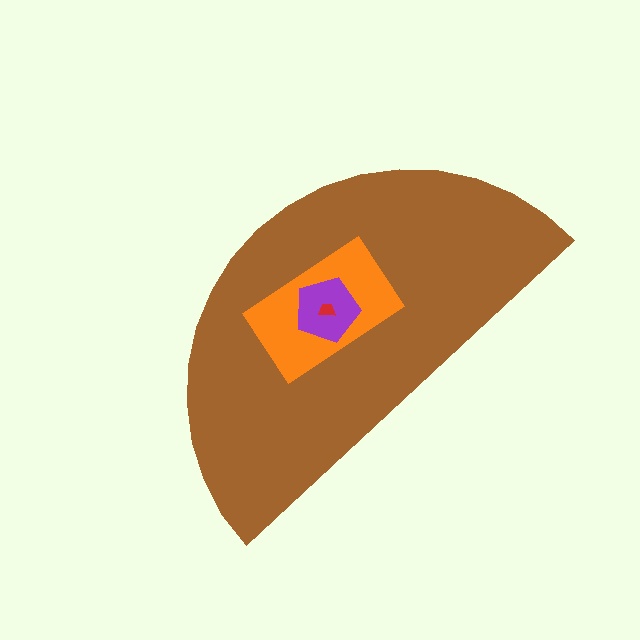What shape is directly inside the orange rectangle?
The purple pentagon.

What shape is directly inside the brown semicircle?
The orange rectangle.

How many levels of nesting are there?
4.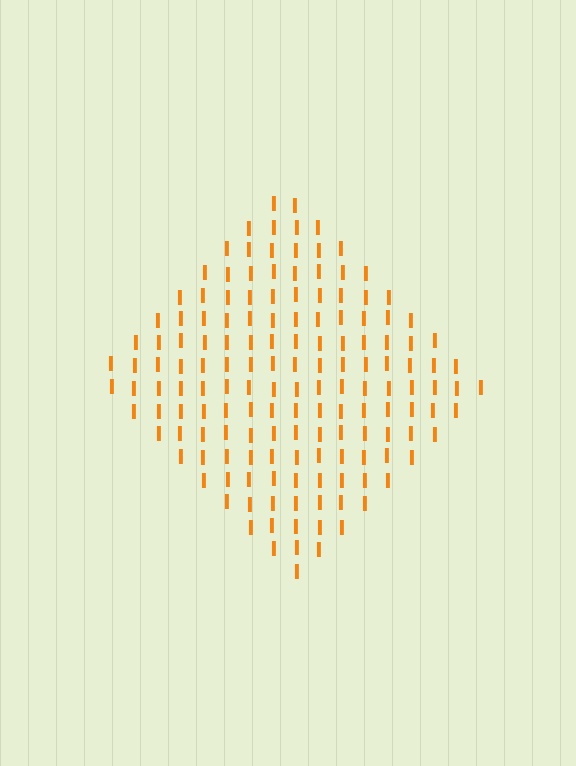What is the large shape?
The large shape is a diamond.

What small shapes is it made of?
It is made of small letter I's.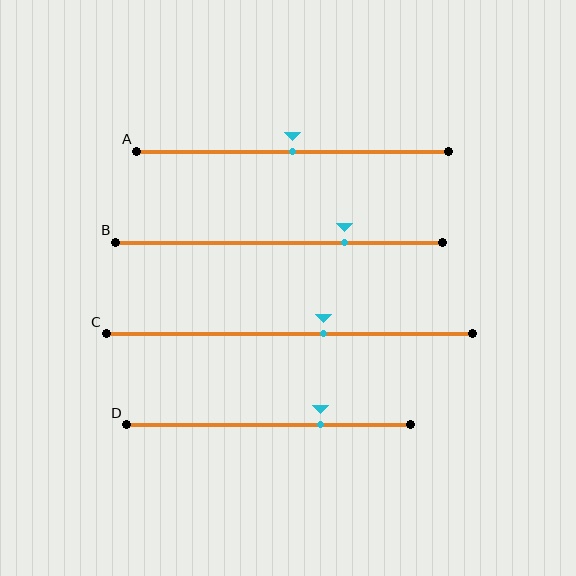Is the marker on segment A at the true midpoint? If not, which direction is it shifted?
Yes, the marker on segment A is at the true midpoint.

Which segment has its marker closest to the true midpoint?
Segment A has its marker closest to the true midpoint.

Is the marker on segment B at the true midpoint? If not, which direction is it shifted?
No, the marker on segment B is shifted to the right by about 20% of the segment length.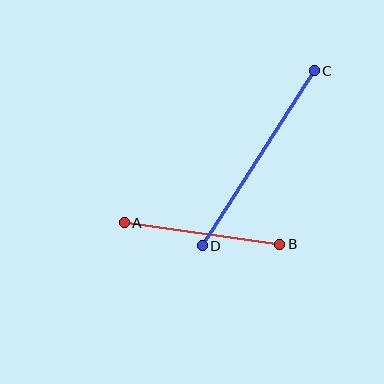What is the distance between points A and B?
The distance is approximately 157 pixels.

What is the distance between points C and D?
The distance is approximately 208 pixels.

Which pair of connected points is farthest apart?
Points C and D are farthest apart.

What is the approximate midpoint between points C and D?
The midpoint is at approximately (258, 158) pixels.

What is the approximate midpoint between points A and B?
The midpoint is at approximately (202, 233) pixels.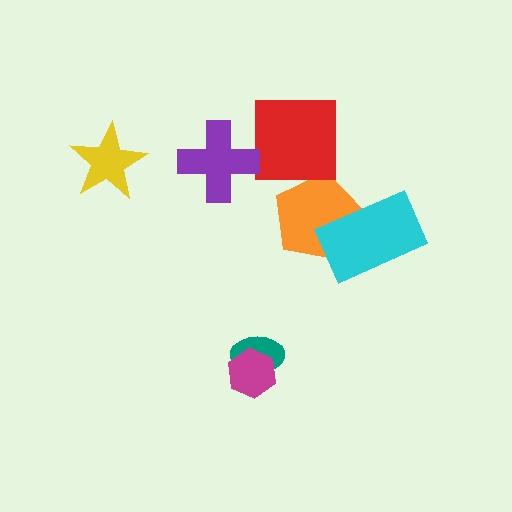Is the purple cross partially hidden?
No, no other shape covers it.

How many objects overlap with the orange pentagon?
1 object overlaps with the orange pentagon.